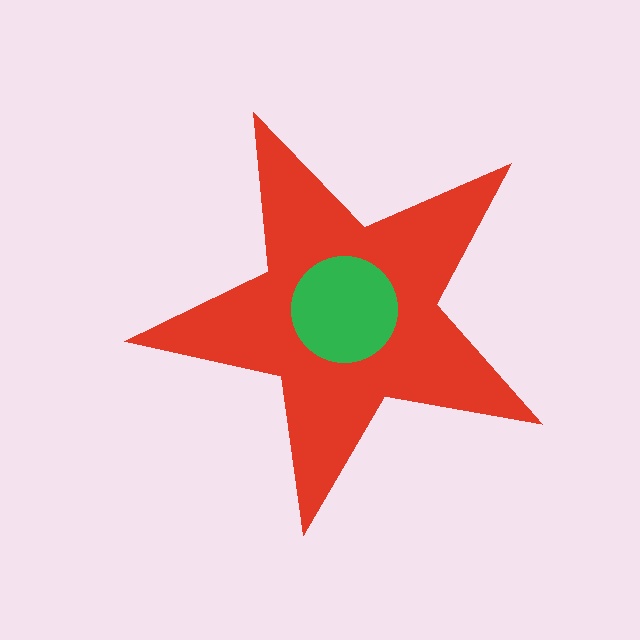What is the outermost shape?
The red star.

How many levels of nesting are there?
2.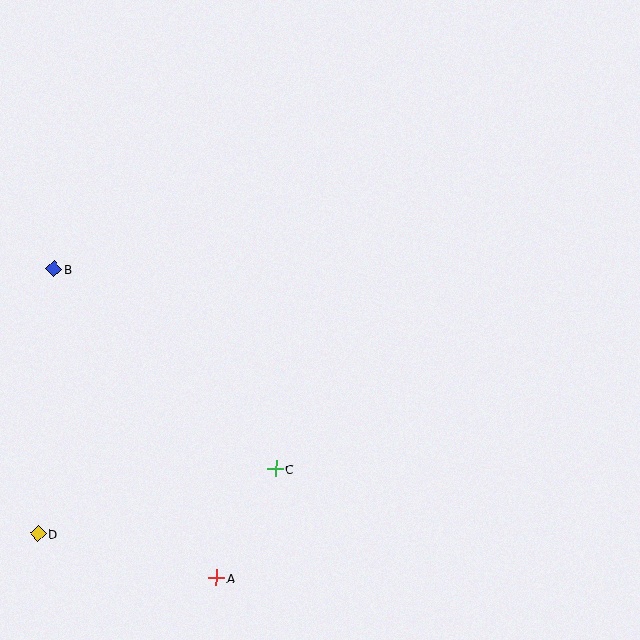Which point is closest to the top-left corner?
Point B is closest to the top-left corner.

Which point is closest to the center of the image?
Point C at (276, 468) is closest to the center.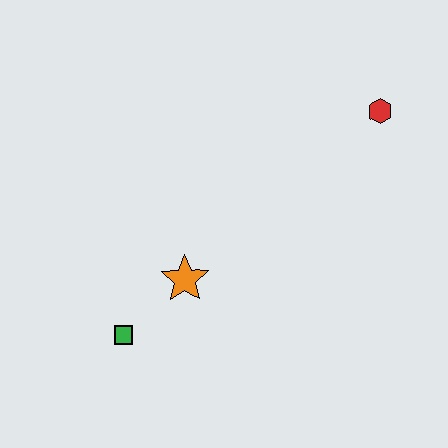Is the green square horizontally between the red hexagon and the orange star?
No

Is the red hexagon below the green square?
No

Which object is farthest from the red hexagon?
The green square is farthest from the red hexagon.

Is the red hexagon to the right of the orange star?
Yes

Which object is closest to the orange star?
The green square is closest to the orange star.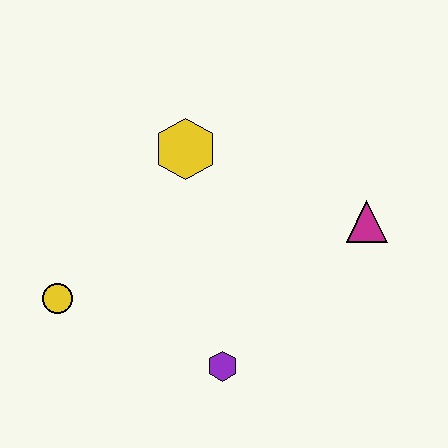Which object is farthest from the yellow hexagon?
The purple hexagon is farthest from the yellow hexagon.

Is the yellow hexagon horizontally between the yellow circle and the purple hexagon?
Yes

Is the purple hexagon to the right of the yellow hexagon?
Yes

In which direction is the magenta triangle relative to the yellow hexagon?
The magenta triangle is to the right of the yellow hexagon.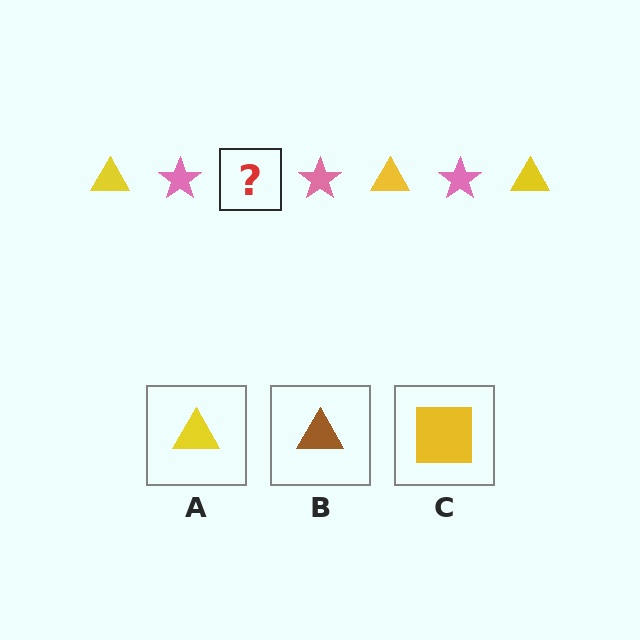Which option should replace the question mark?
Option A.